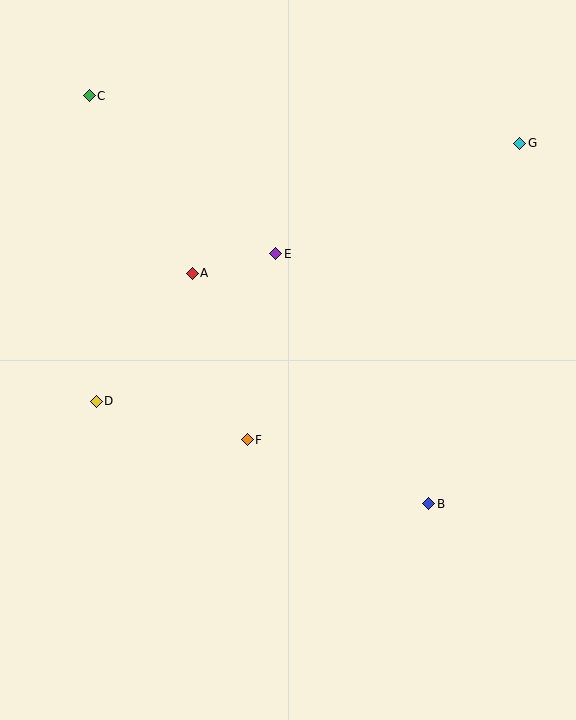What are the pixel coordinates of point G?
Point G is at (520, 143).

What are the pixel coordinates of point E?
Point E is at (276, 254).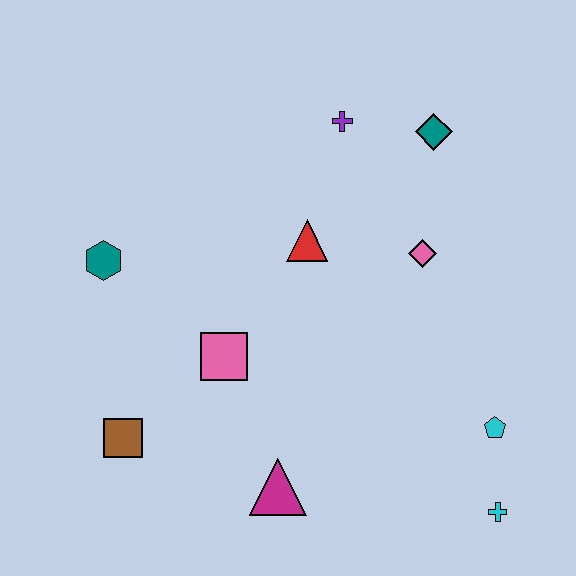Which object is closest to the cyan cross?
The cyan pentagon is closest to the cyan cross.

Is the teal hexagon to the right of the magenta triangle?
No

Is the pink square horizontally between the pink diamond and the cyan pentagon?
No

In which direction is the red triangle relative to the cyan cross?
The red triangle is above the cyan cross.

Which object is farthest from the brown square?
The teal diamond is farthest from the brown square.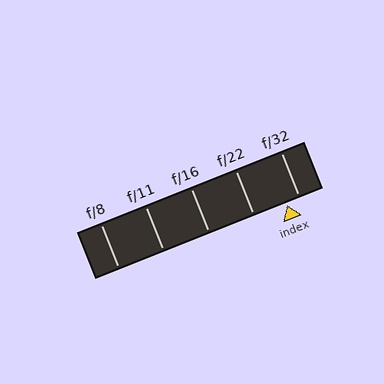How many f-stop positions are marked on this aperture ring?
There are 5 f-stop positions marked.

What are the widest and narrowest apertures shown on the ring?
The widest aperture shown is f/8 and the narrowest is f/32.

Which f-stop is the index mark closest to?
The index mark is closest to f/32.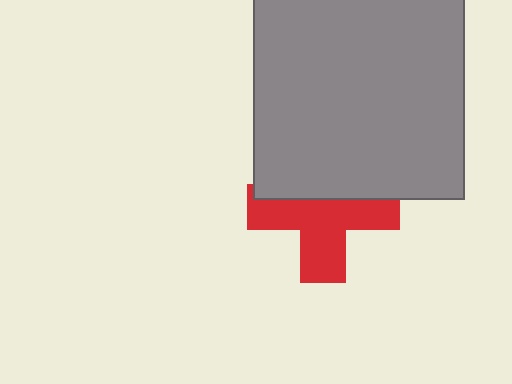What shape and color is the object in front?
The object in front is a gray square.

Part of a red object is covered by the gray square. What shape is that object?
It is a cross.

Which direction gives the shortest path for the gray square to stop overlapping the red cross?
Moving up gives the shortest separation.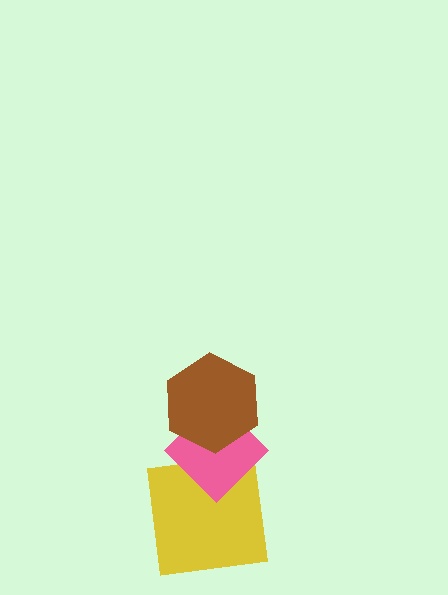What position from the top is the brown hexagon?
The brown hexagon is 1st from the top.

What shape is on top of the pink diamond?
The brown hexagon is on top of the pink diamond.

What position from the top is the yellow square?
The yellow square is 3rd from the top.